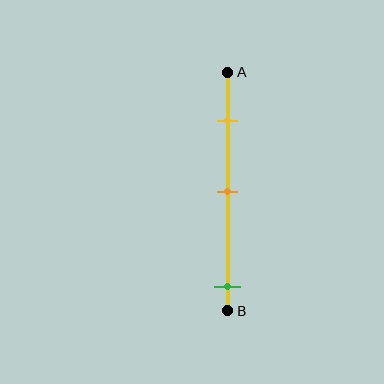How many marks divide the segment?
There are 3 marks dividing the segment.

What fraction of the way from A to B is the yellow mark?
The yellow mark is approximately 20% (0.2) of the way from A to B.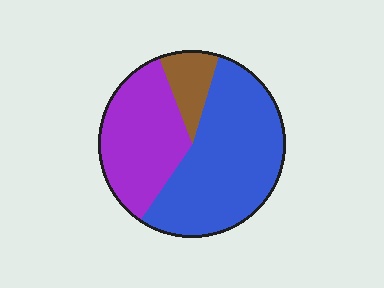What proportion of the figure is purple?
Purple takes up about one third (1/3) of the figure.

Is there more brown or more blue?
Blue.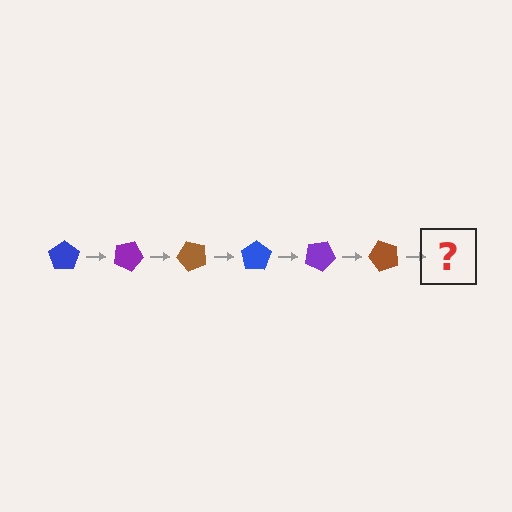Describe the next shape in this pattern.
It should be a blue pentagon, rotated 150 degrees from the start.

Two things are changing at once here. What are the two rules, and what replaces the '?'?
The two rules are that it rotates 25 degrees each step and the color cycles through blue, purple, and brown. The '?' should be a blue pentagon, rotated 150 degrees from the start.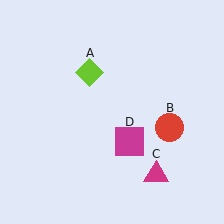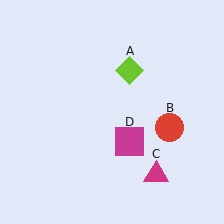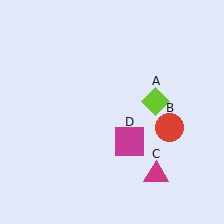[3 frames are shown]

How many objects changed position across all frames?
1 object changed position: lime diamond (object A).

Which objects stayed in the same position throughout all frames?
Red circle (object B) and magenta triangle (object C) and magenta square (object D) remained stationary.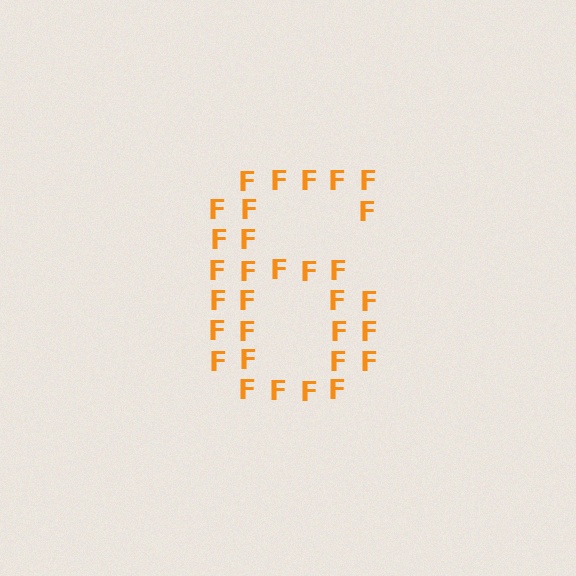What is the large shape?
The large shape is the digit 6.